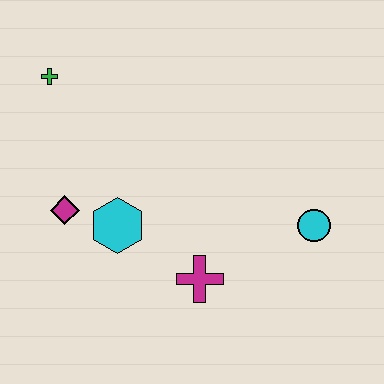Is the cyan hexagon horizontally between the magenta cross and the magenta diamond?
Yes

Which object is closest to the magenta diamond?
The cyan hexagon is closest to the magenta diamond.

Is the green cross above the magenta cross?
Yes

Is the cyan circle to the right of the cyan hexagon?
Yes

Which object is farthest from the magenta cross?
The green cross is farthest from the magenta cross.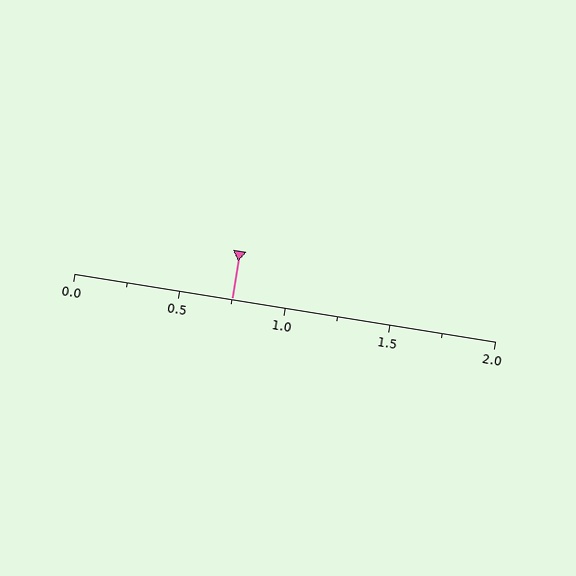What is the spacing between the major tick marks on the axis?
The major ticks are spaced 0.5 apart.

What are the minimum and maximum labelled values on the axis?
The axis runs from 0.0 to 2.0.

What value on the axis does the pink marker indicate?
The marker indicates approximately 0.75.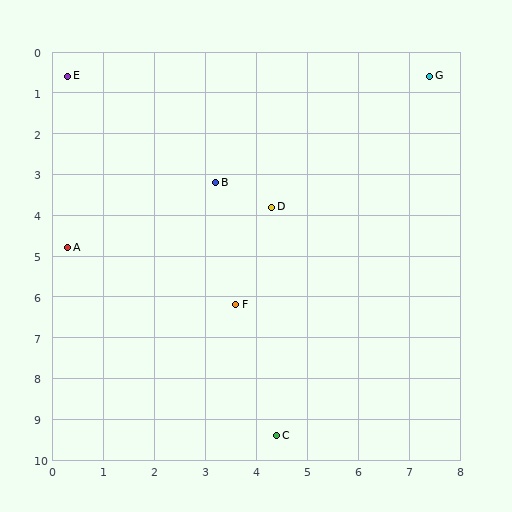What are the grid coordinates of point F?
Point F is at approximately (3.6, 6.2).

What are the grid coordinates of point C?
Point C is at approximately (4.4, 9.4).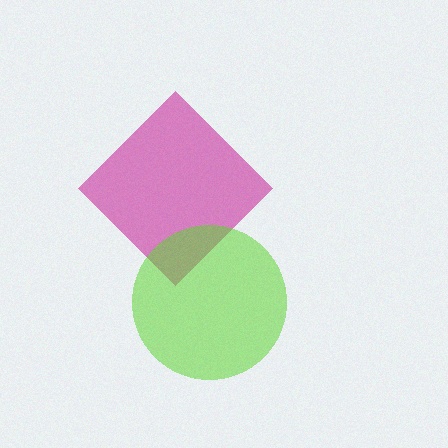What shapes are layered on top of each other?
The layered shapes are: a magenta diamond, a lime circle.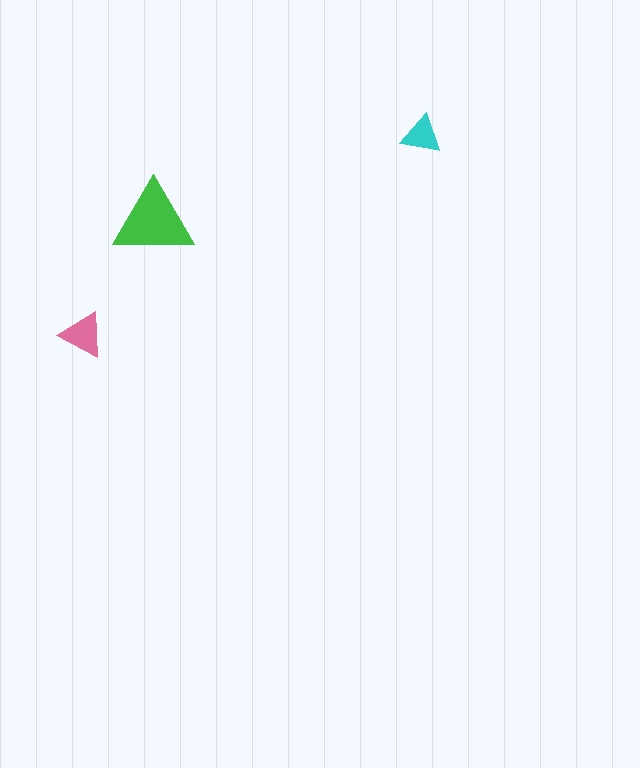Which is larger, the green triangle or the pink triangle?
The green one.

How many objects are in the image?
There are 3 objects in the image.